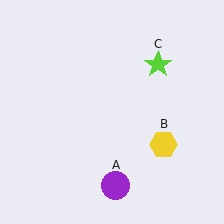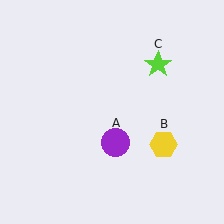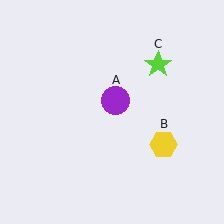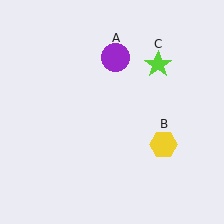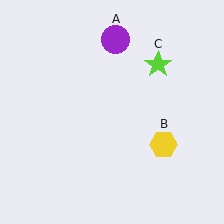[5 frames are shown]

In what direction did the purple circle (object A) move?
The purple circle (object A) moved up.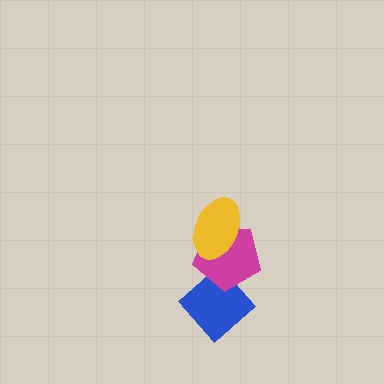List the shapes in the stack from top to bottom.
From top to bottom: the yellow ellipse, the magenta pentagon, the blue diamond.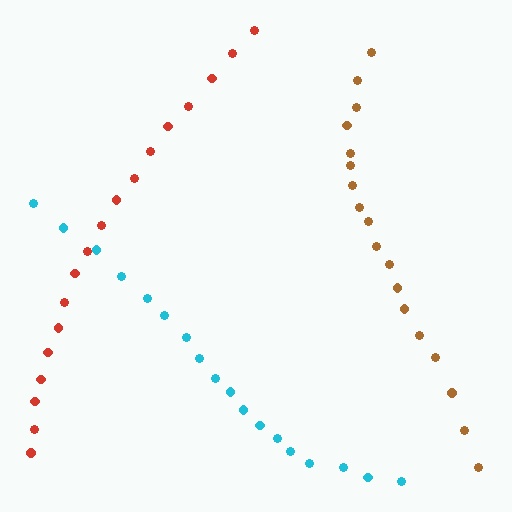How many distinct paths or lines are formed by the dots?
There are 3 distinct paths.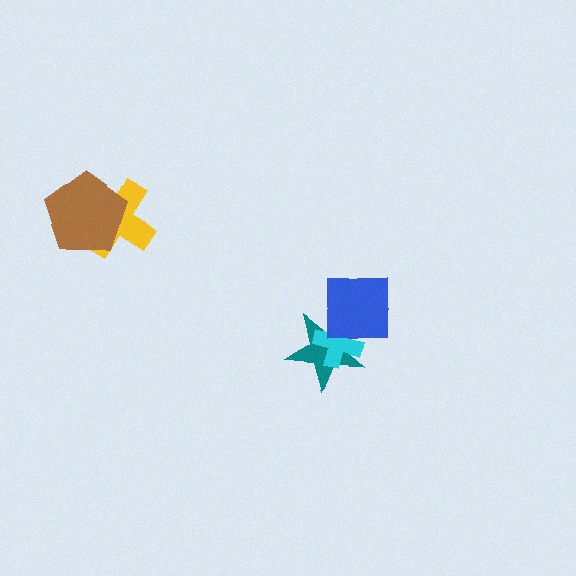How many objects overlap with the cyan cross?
2 objects overlap with the cyan cross.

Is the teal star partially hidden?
Yes, it is partially covered by another shape.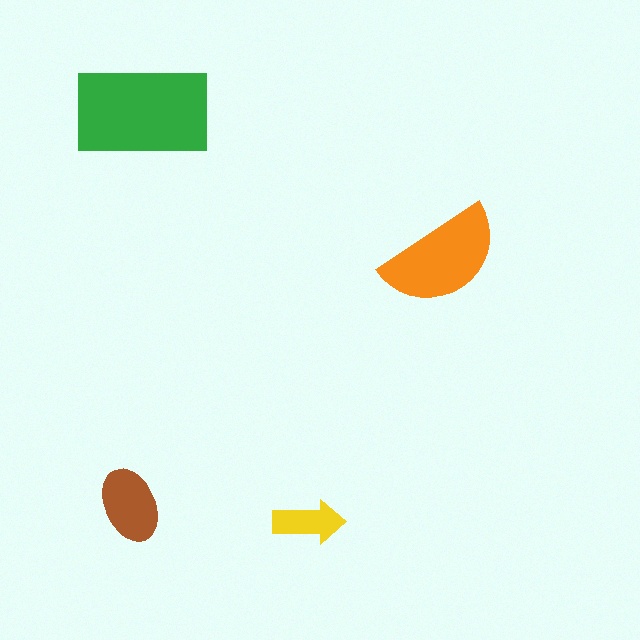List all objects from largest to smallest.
The green rectangle, the orange semicircle, the brown ellipse, the yellow arrow.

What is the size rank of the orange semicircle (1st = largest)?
2nd.